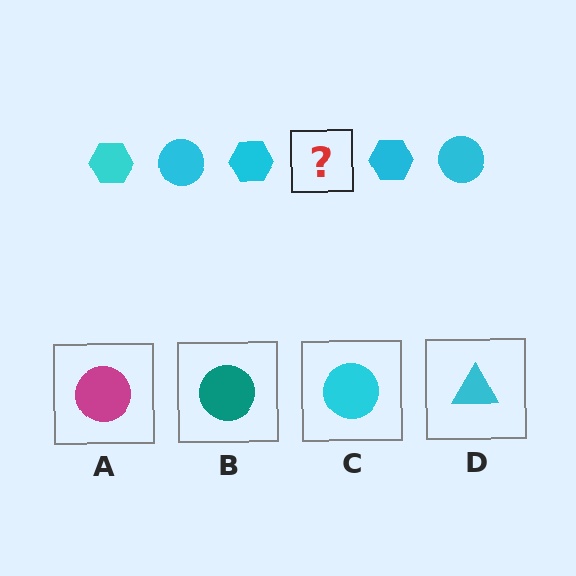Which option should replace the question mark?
Option C.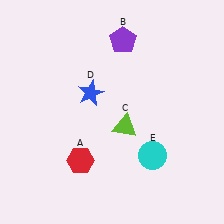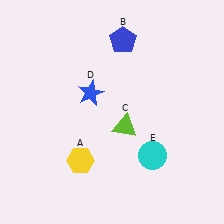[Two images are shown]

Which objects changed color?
A changed from red to yellow. B changed from purple to blue.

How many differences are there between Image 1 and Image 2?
There are 2 differences between the two images.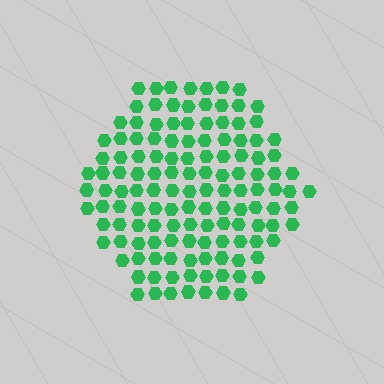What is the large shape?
The large shape is a hexagon.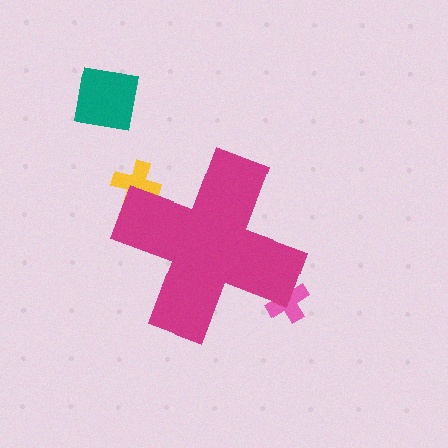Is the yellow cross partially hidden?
Yes, the yellow cross is partially hidden behind the magenta cross.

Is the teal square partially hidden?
No, the teal square is fully visible.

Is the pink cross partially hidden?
Yes, the pink cross is partially hidden behind the magenta cross.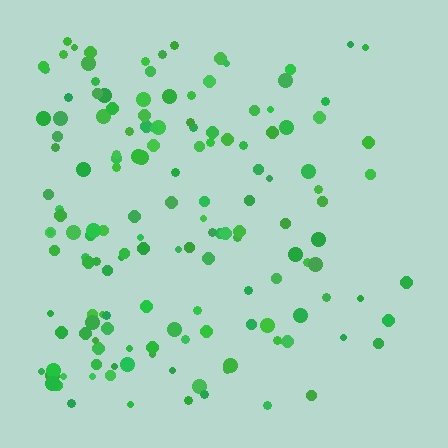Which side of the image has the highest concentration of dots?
The left.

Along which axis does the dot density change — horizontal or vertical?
Horizontal.